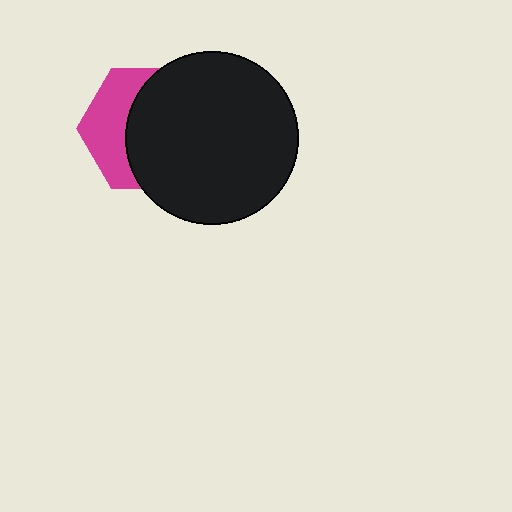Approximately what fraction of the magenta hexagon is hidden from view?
Roughly 62% of the magenta hexagon is hidden behind the black circle.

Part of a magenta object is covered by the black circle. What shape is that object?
It is a hexagon.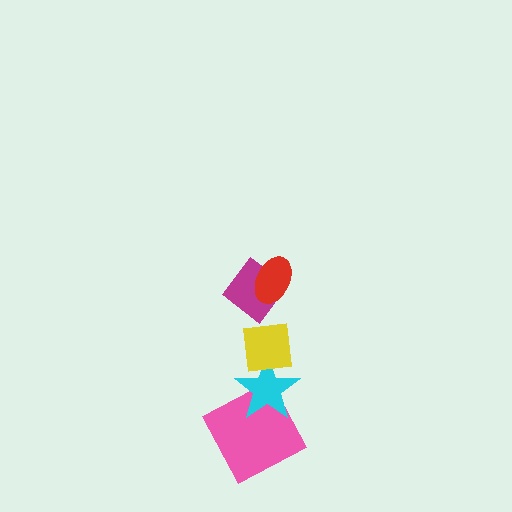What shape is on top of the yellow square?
The magenta diamond is on top of the yellow square.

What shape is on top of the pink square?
The cyan star is on top of the pink square.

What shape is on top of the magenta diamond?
The red ellipse is on top of the magenta diamond.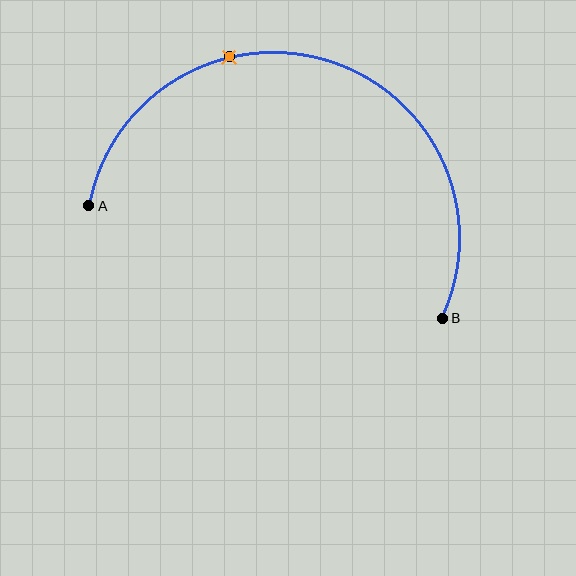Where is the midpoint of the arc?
The arc midpoint is the point on the curve farthest from the straight line joining A and B. It sits above that line.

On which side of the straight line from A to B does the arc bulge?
The arc bulges above the straight line connecting A and B.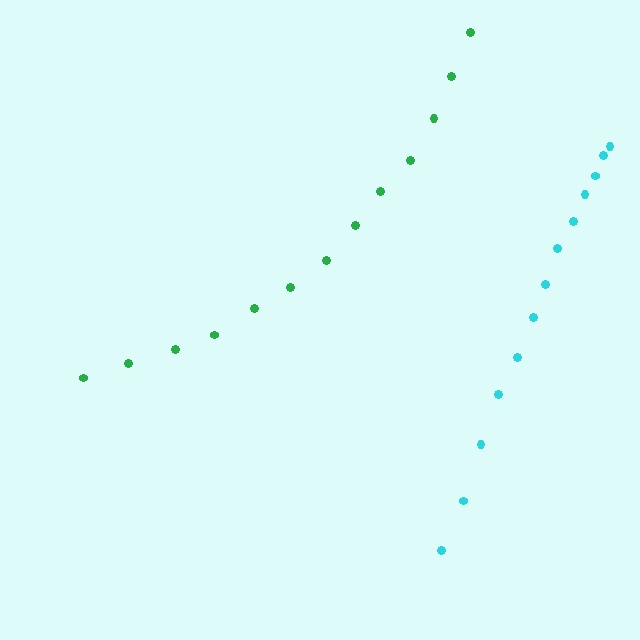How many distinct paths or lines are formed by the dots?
There are 2 distinct paths.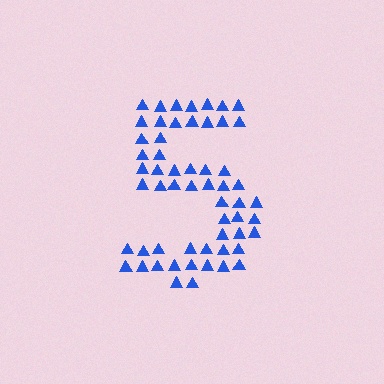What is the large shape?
The large shape is the digit 5.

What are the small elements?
The small elements are triangles.